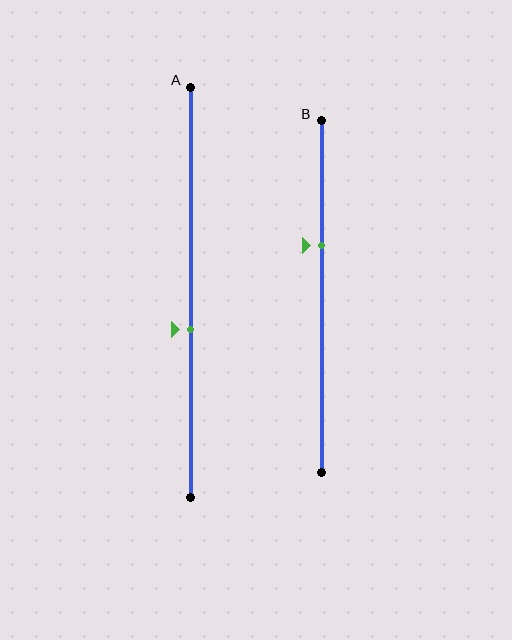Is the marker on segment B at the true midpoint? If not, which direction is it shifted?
No, the marker on segment B is shifted upward by about 15% of the segment length.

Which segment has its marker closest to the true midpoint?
Segment A has its marker closest to the true midpoint.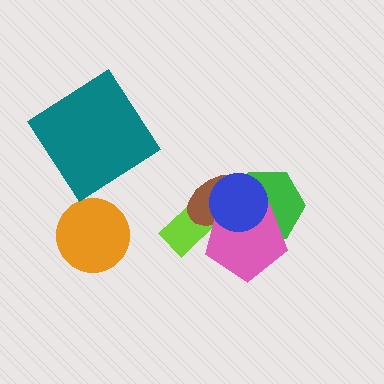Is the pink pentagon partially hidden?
Yes, it is partially covered by another shape.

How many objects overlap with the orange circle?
0 objects overlap with the orange circle.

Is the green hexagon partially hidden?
Yes, it is partially covered by another shape.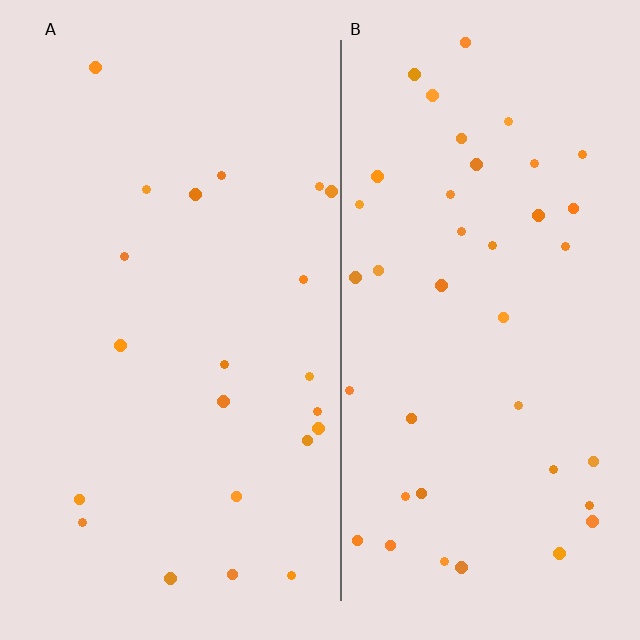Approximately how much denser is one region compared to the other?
Approximately 1.9× — region B over region A.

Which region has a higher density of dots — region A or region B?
B (the right).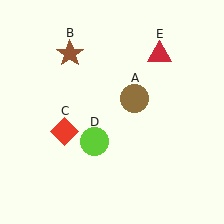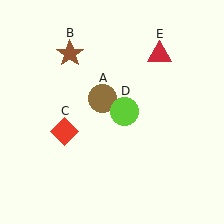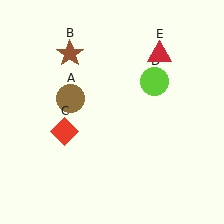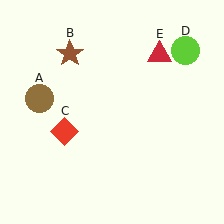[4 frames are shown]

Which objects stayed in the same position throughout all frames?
Brown star (object B) and red diamond (object C) and red triangle (object E) remained stationary.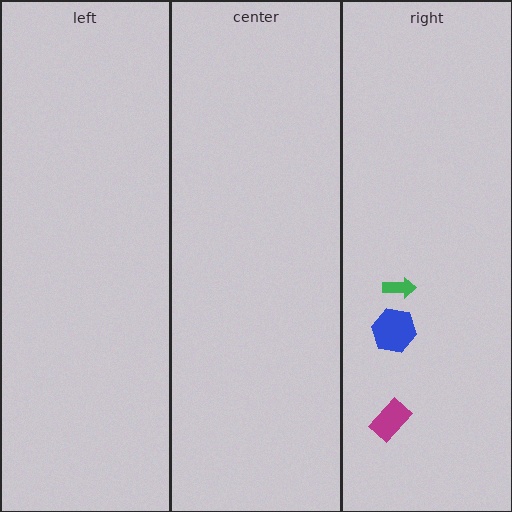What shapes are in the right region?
The magenta rectangle, the blue hexagon, the green arrow.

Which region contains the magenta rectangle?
The right region.